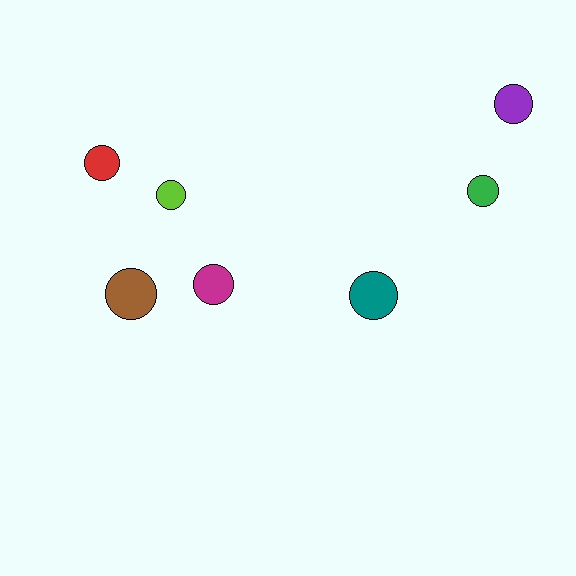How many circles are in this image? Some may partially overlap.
There are 7 circles.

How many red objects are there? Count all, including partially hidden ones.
There is 1 red object.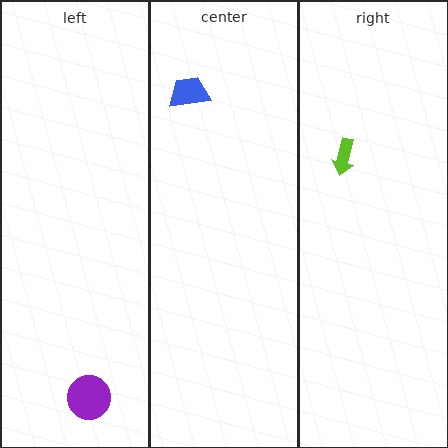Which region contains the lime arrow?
The right region.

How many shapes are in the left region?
1.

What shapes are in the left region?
The purple circle.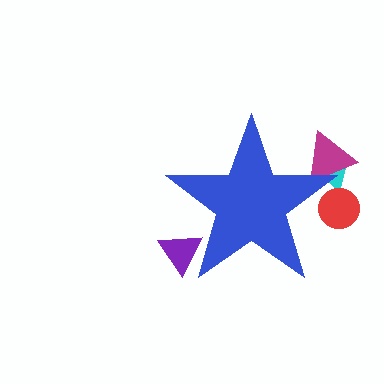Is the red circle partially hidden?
Yes, the red circle is partially hidden behind the blue star.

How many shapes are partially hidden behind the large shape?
4 shapes are partially hidden.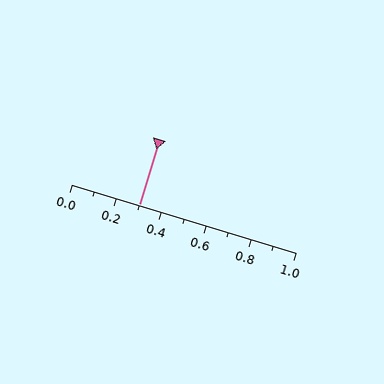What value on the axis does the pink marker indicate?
The marker indicates approximately 0.3.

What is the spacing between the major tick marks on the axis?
The major ticks are spaced 0.2 apart.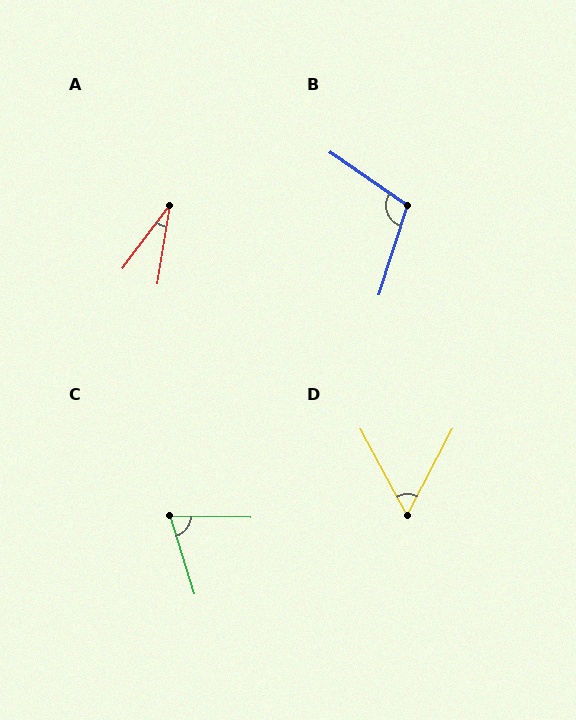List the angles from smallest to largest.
A (27°), D (56°), C (72°), B (107°).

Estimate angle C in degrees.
Approximately 72 degrees.